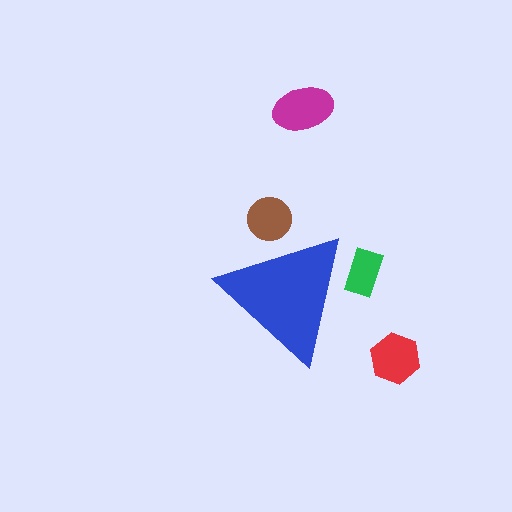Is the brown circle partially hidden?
Yes, the brown circle is partially hidden behind the blue triangle.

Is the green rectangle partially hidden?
Yes, the green rectangle is partially hidden behind the blue triangle.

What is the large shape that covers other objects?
A blue triangle.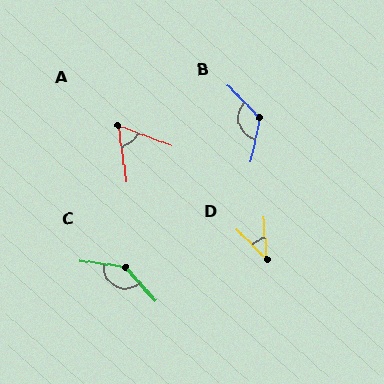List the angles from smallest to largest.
D (41°), A (61°), B (124°), C (139°).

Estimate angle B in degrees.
Approximately 124 degrees.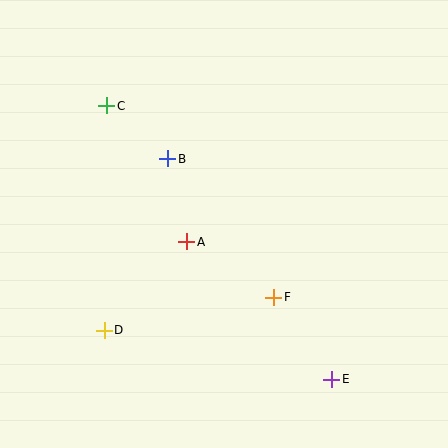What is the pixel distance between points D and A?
The distance between D and A is 121 pixels.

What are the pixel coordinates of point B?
Point B is at (168, 159).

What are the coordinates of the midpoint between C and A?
The midpoint between C and A is at (147, 174).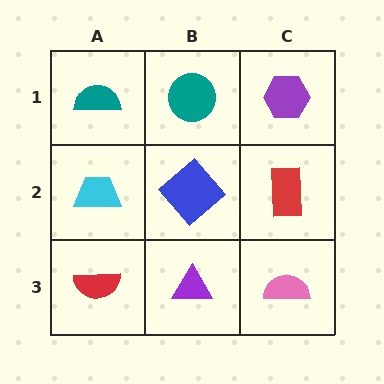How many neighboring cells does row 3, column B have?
3.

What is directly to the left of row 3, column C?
A purple triangle.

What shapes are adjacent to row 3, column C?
A red rectangle (row 2, column C), a purple triangle (row 3, column B).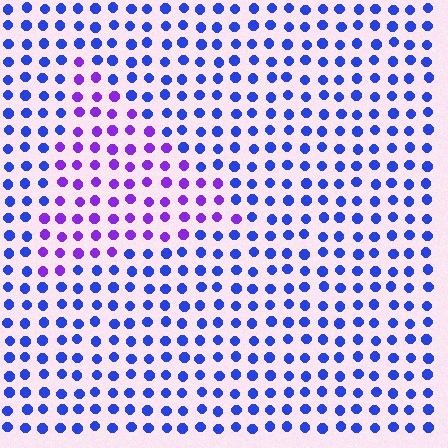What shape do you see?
I see a triangle.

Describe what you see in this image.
The image is filled with small blue elements in a uniform arrangement. A triangle-shaped region is visible where the elements are tinted to a slightly different hue, forming a subtle color boundary.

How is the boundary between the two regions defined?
The boundary is defined purely by a slight shift in hue (about 42 degrees). Spacing, size, and orientation are identical on both sides.